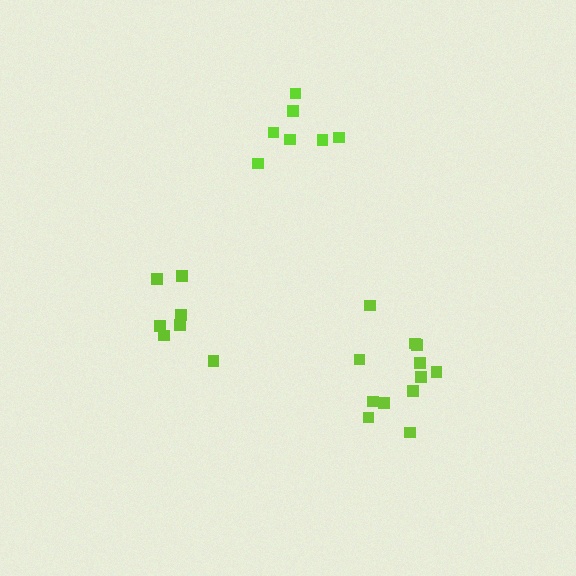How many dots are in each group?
Group 1: 7 dots, Group 2: 12 dots, Group 3: 7 dots (26 total).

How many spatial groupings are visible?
There are 3 spatial groupings.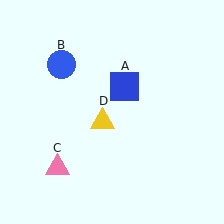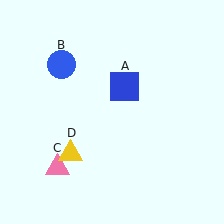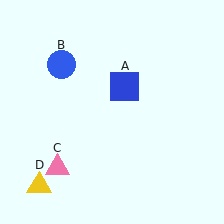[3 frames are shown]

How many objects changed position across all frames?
1 object changed position: yellow triangle (object D).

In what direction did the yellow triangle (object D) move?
The yellow triangle (object D) moved down and to the left.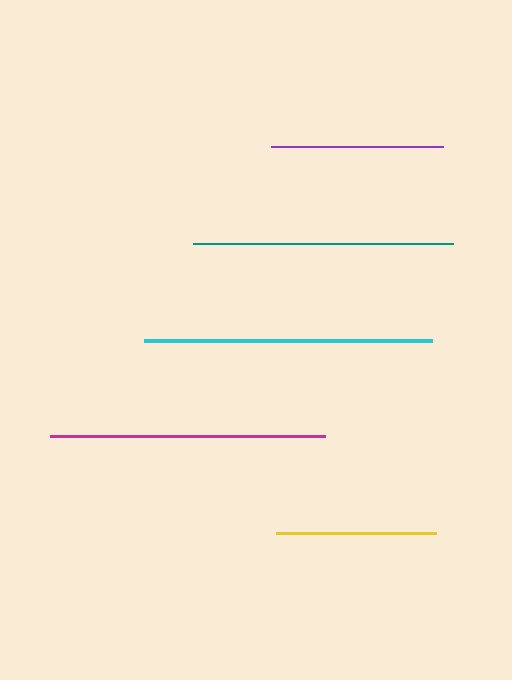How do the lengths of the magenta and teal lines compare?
The magenta and teal lines are approximately the same length.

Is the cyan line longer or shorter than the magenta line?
The cyan line is longer than the magenta line.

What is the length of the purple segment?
The purple segment is approximately 172 pixels long.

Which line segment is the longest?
The cyan line is the longest at approximately 288 pixels.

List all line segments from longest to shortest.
From longest to shortest: cyan, magenta, teal, purple, yellow.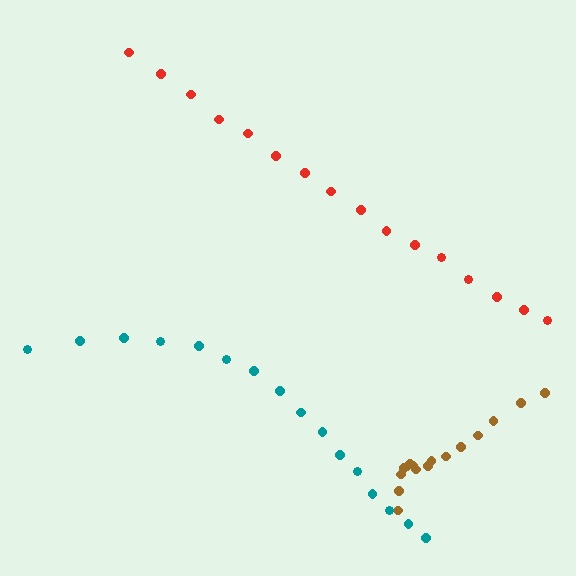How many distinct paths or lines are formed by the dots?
There are 3 distinct paths.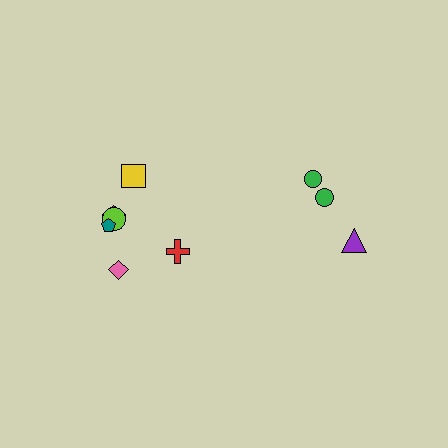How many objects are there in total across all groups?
There are 9 objects.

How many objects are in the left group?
There are 6 objects.